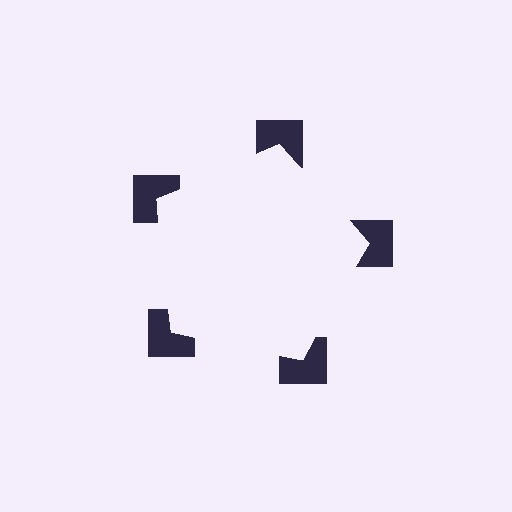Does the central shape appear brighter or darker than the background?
It typically appears slightly brighter than the background, even though no actual brightness change is drawn.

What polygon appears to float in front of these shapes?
An illusory pentagon — its edges are inferred from the aligned wedge cuts in the notched squares, not physically drawn.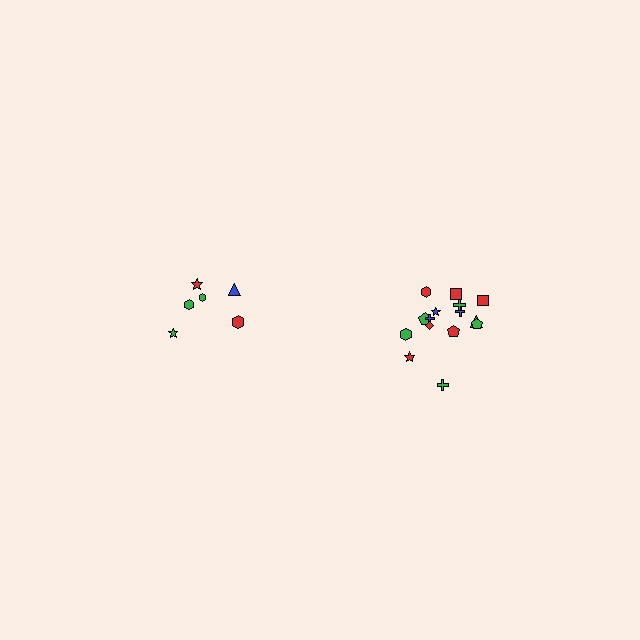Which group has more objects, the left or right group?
The right group.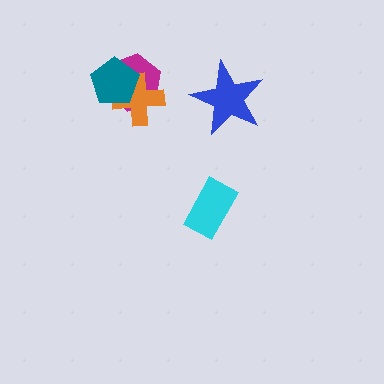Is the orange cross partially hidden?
Yes, it is partially covered by another shape.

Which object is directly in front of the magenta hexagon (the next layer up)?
The orange cross is directly in front of the magenta hexagon.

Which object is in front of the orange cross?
The teal pentagon is in front of the orange cross.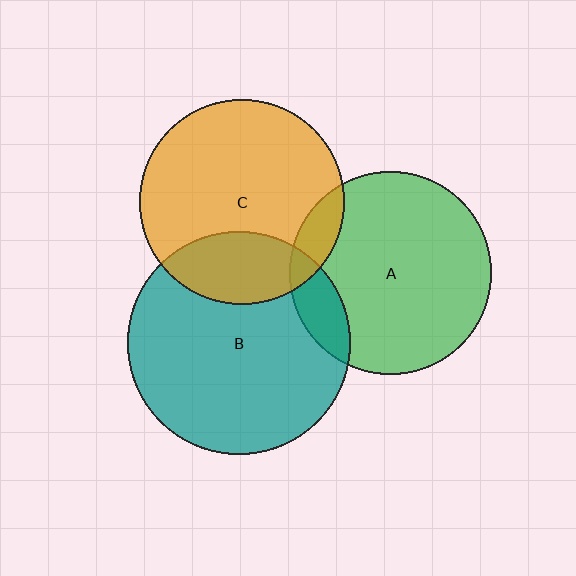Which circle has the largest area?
Circle B (teal).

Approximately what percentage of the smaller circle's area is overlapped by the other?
Approximately 25%.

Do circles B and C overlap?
Yes.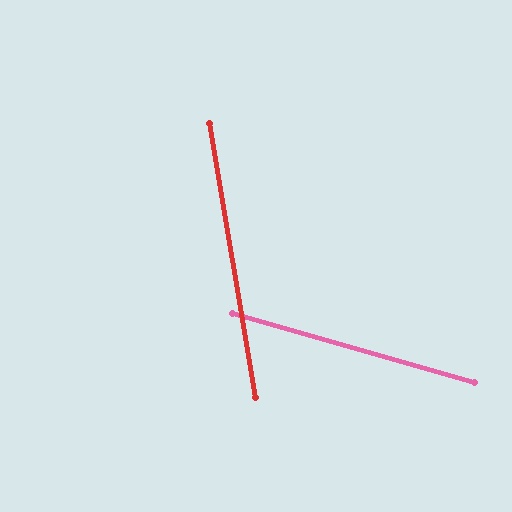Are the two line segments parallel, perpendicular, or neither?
Neither parallel nor perpendicular — they differ by about 64°.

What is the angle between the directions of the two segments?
Approximately 64 degrees.